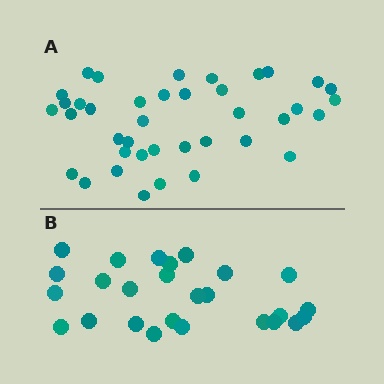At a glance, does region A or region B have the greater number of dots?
Region A (the top region) has more dots.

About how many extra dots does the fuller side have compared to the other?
Region A has approximately 15 more dots than region B.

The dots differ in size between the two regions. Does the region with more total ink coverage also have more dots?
No. Region B has more total ink coverage because its dots are larger, but region A actually contains more individual dots. Total area can be misleading — the number of items is what matters here.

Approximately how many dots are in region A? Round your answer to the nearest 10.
About 40 dots. (The exact count is 39, which rounds to 40.)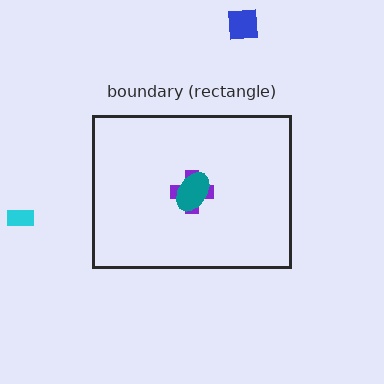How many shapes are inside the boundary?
2 inside, 2 outside.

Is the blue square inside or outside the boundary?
Outside.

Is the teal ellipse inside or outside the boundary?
Inside.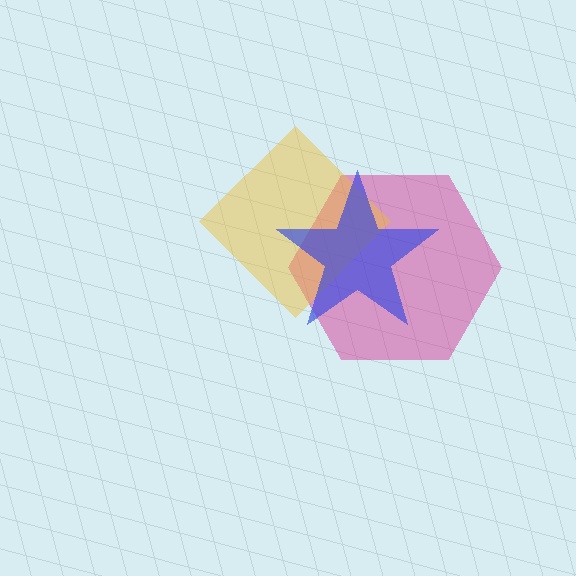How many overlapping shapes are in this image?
There are 3 overlapping shapes in the image.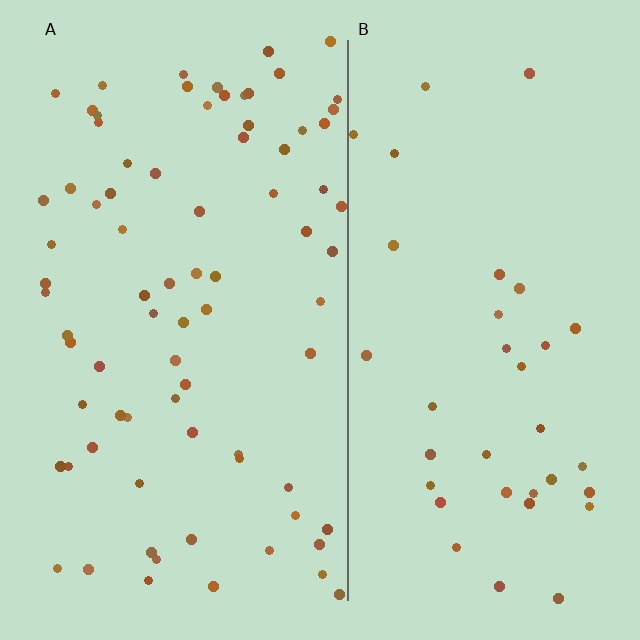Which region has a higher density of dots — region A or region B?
A (the left).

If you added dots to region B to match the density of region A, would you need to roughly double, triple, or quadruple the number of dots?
Approximately double.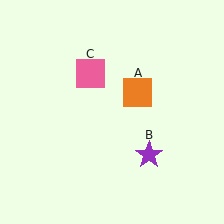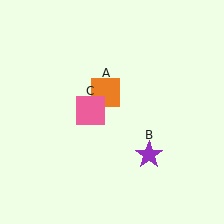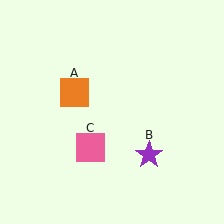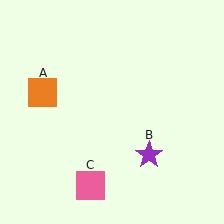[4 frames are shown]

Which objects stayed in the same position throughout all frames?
Purple star (object B) remained stationary.